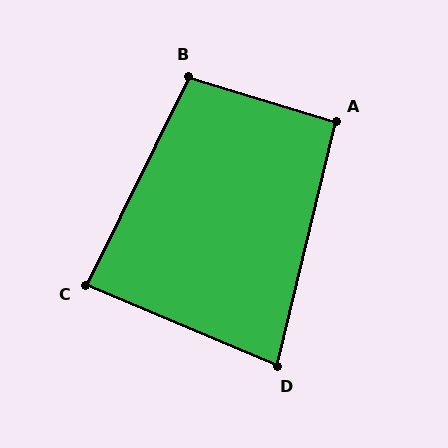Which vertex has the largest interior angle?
B, at approximately 99 degrees.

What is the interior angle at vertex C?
Approximately 86 degrees (approximately right).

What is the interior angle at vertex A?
Approximately 94 degrees (approximately right).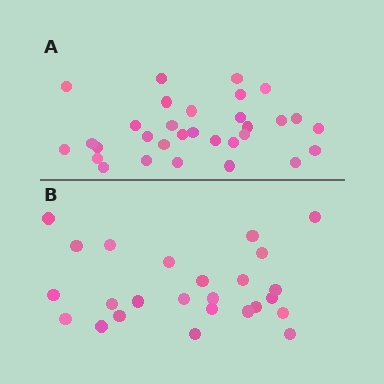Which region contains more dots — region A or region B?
Region A (the top region) has more dots.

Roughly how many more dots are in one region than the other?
Region A has about 6 more dots than region B.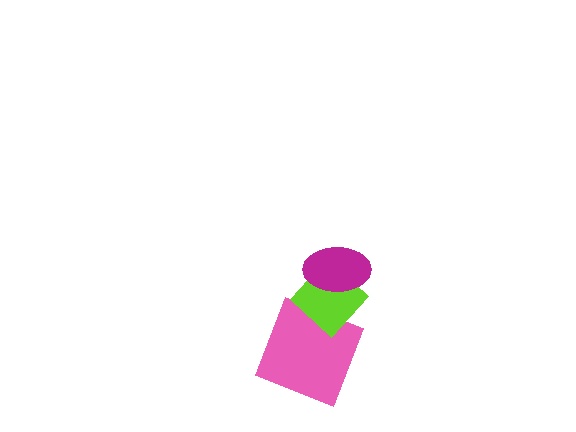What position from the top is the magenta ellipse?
The magenta ellipse is 1st from the top.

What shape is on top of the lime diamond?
The magenta ellipse is on top of the lime diamond.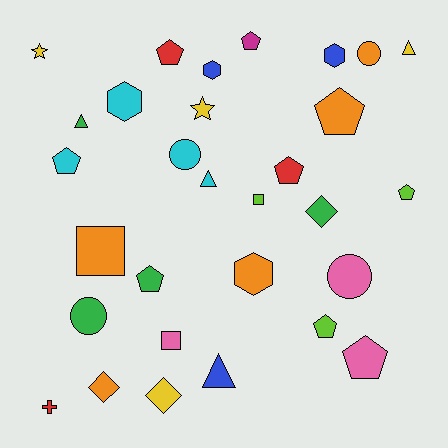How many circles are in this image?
There are 4 circles.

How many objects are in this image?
There are 30 objects.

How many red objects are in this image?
There are 3 red objects.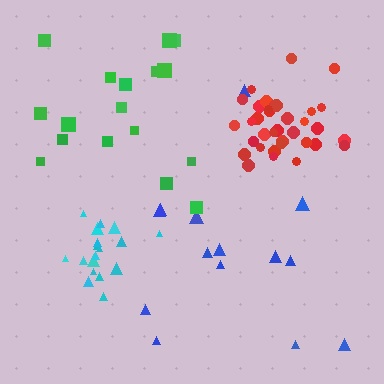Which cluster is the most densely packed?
Red.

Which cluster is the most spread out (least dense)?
Blue.